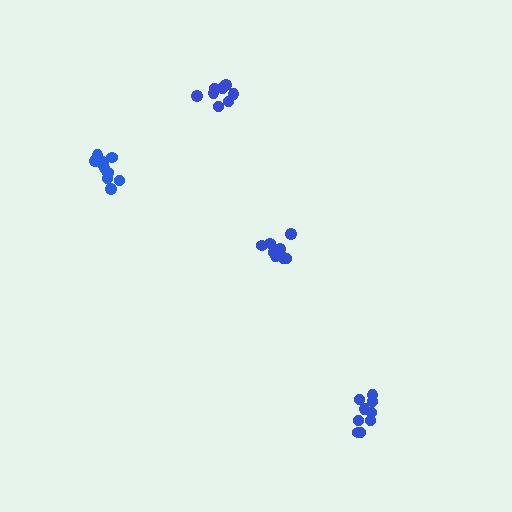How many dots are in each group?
Group 1: 8 dots, Group 2: 9 dots, Group 3: 10 dots, Group 4: 9 dots (36 total).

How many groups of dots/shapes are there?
There are 4 groups.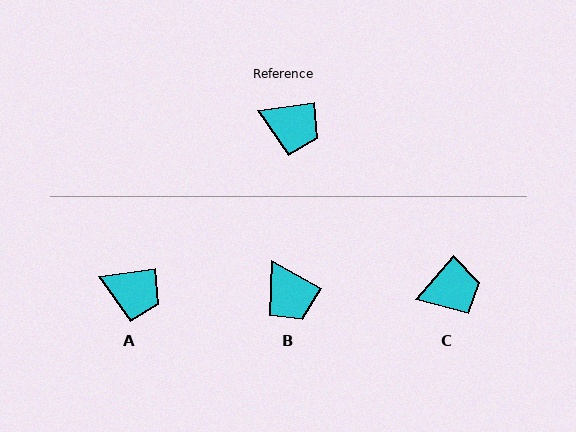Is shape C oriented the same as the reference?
No, it is off by about 40 degrees.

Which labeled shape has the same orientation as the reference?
A.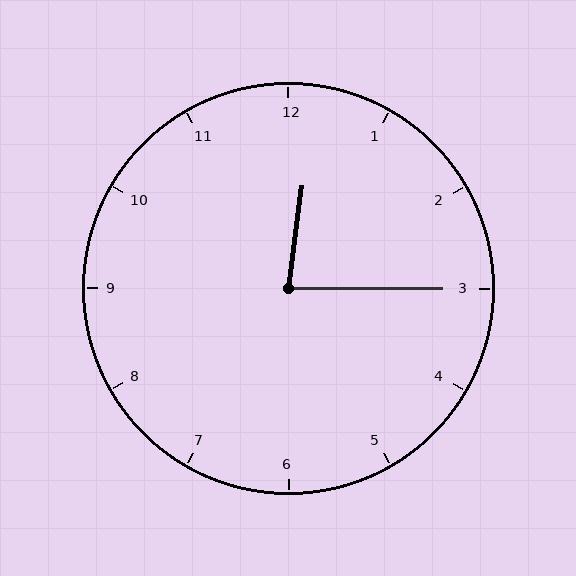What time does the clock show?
12:15.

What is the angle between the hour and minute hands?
Approximately 82 degrees.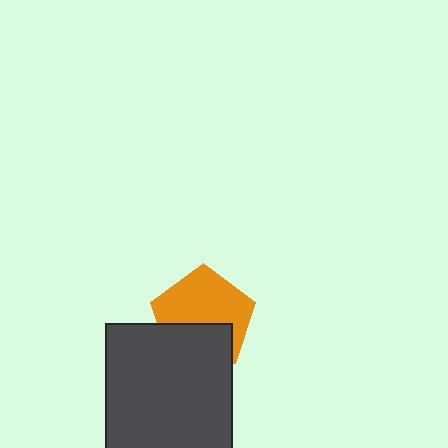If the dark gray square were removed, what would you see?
You would see the complete orange pentagon.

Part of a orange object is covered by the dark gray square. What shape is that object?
It is a pentagon.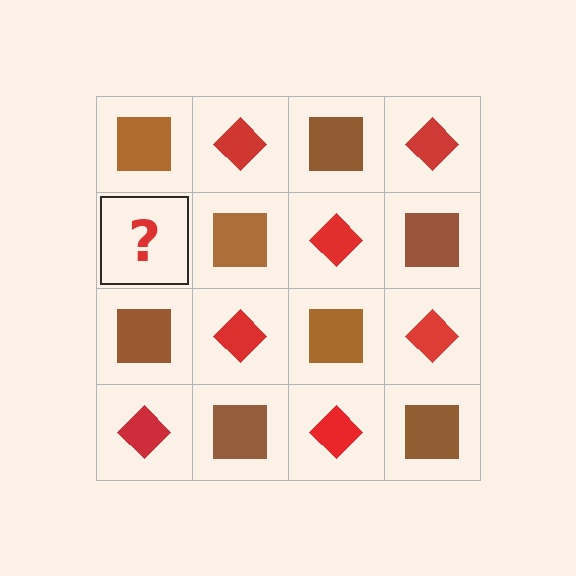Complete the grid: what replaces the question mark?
The question mark should be replaced with a red diamond.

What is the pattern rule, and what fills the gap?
The rule is that it alternates brown square and red diamond in a checkerboard pattern. The gap should be filled with a red diamond.